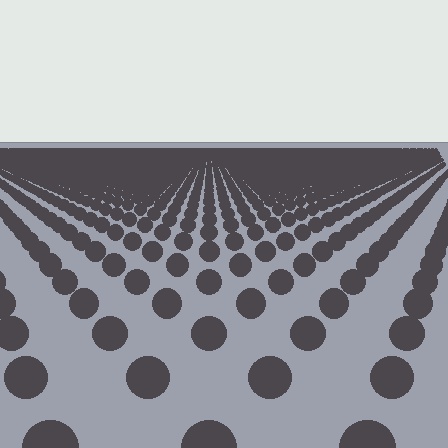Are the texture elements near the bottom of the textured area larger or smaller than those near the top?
Larger. Near the bottom, elements are closer to the viewer and appear at a bigger on-screen size.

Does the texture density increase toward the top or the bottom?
Density increases toward the top.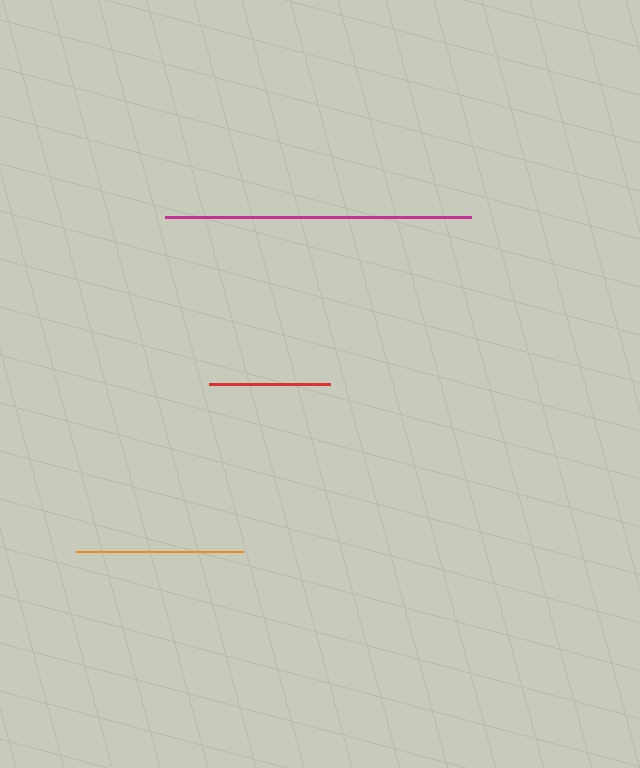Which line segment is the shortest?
The red line is the shortest at approximately 122 pixels.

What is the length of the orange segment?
The orange segment is approximately 166 pixels long.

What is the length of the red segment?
The red segment is approximately 122 pixels long.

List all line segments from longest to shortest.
From longest to shortest: magenta, orange, red.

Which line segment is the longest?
The magenta line is the longest at approximately 305 pixels.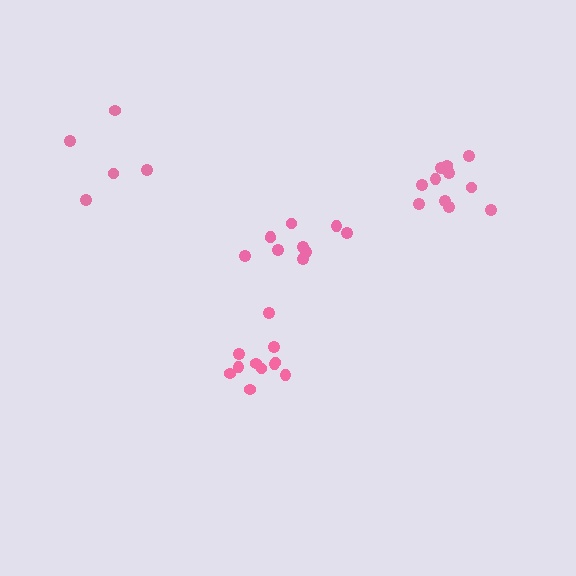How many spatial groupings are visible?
There are 4 spatial groupings.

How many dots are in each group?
Group 1: 5 dots, Group 2: 11 dots, Group 3: 11 dots, Group 4: 10 dots (37 total).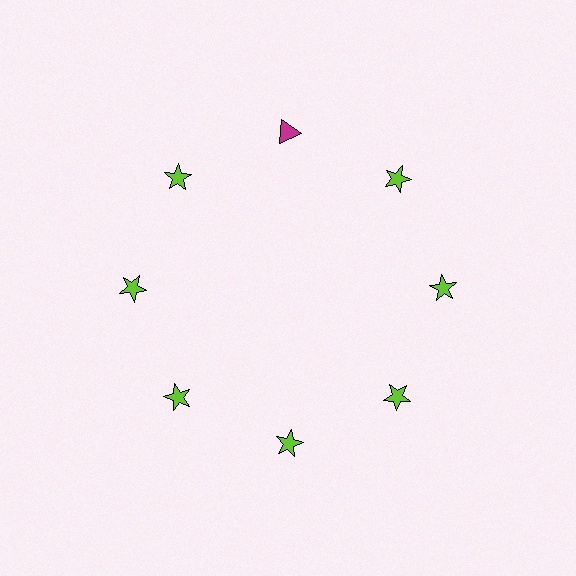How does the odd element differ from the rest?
It differs in both color (magenta instead of lime) and shape (triangle instead of star).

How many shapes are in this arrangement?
There are 8 shapes arranged in a ring pattern.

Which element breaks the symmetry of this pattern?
The magenta triangle at roughly the 12 o'clock position breaks the symmetry. All other shapes are lime stars.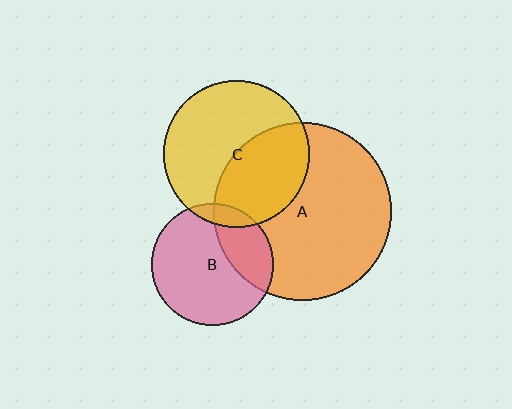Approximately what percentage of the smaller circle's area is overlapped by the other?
Approximately 10%.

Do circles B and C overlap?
Yes.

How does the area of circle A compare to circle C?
Approximately 1.5 times.